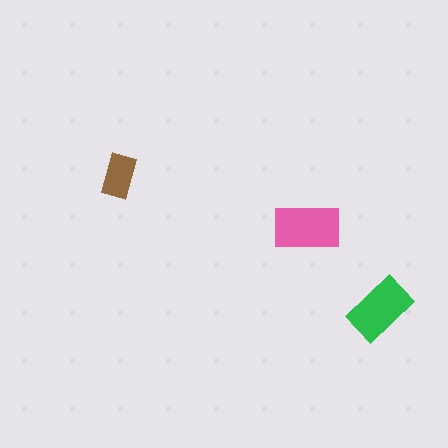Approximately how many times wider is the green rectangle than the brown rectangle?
About 1.5 times wider.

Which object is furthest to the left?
The brown rectangle is leftmost.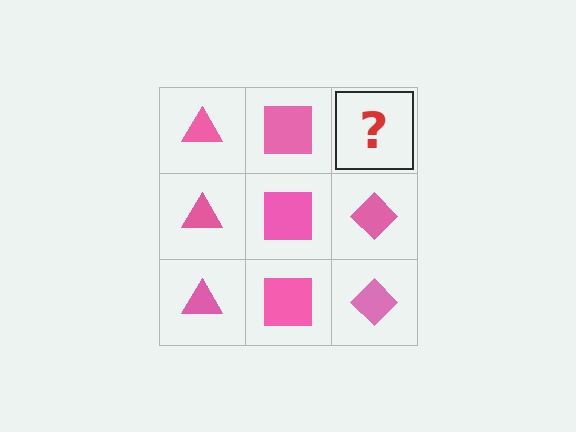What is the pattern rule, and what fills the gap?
The rule is that each column has a consistent shape. The gap should be filled with a pink diamond.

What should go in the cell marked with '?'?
The missing cell should contain a pink diamond.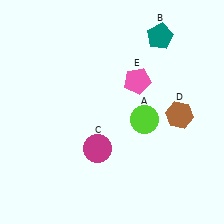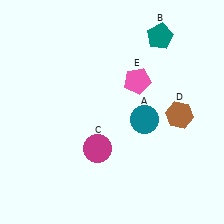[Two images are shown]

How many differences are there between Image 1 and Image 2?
There is 1 difference between the two images.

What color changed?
The circle (A) changed from lime in Image 1 to teal in Image 2.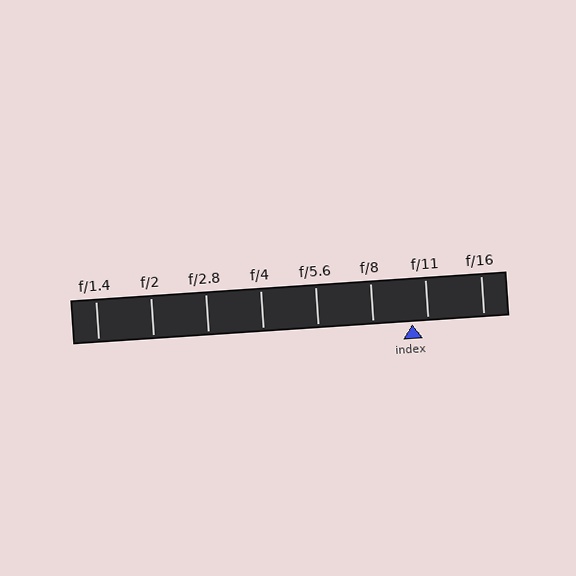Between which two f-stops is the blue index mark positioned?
The index mark is between f/8 and f/11.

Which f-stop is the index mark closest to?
The index mark is closest to f/11.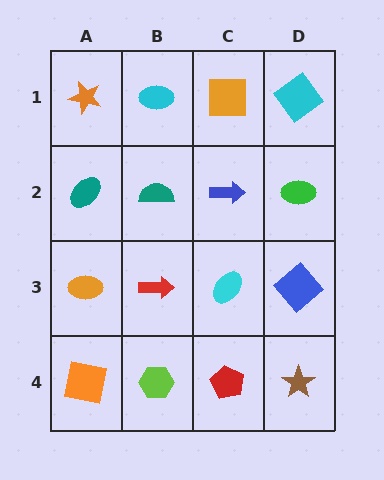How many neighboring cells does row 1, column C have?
3.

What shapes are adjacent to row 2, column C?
An orange square (row 1, column C), a cyan ellipse (row 3, column C), a teal semicircle (row 2, column B), a green ellipse (row 2, column D).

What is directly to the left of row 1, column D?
An orange square.